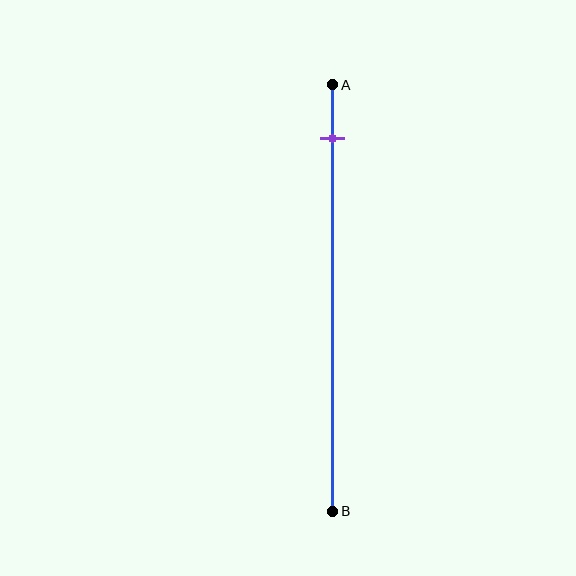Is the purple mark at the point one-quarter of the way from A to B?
No, the mark is at about 15% from A, not at the 25% one-quarter point.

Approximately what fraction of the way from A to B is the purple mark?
The purple mark is approximately 15% of the way from A to B.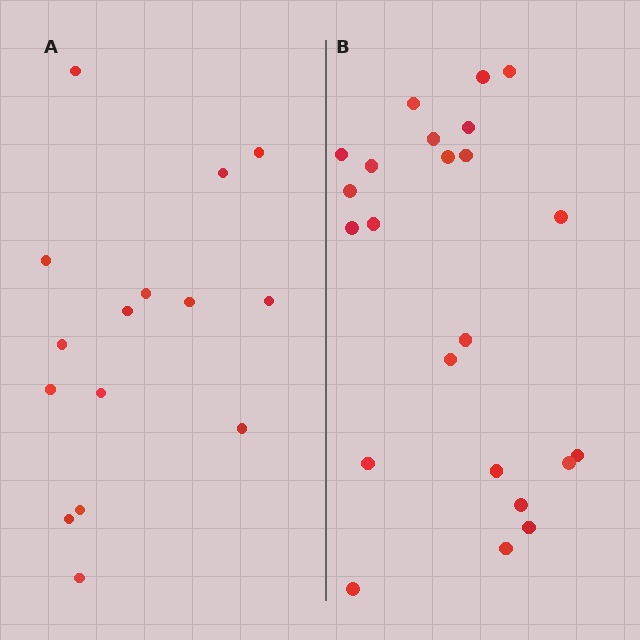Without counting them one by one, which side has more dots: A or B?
Region B (the right region) has more dots.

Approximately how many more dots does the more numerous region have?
Region B has roughly 8 or so more dots than region A.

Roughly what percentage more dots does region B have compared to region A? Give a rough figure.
About 55% more.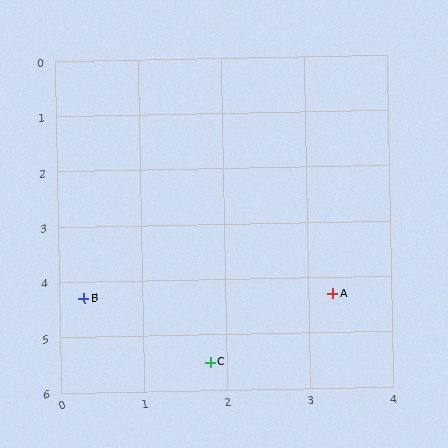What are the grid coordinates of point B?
Point B is at approximately (0.3, 4.3).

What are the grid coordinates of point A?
Point A is at approximately (3.3, 4.3).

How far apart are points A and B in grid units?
Points A and B are about 3.0 grid units apart.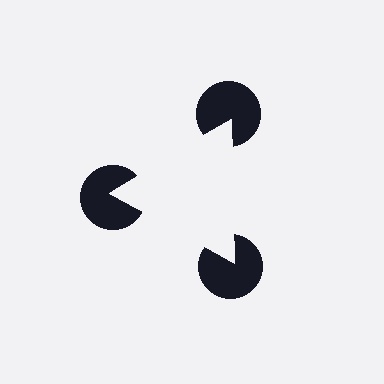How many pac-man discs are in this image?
There are 3 — one at each vertex of the illusory triangle.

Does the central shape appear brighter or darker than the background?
It typically appears slightly brighter than the background, even though no actual brightness change is drawn.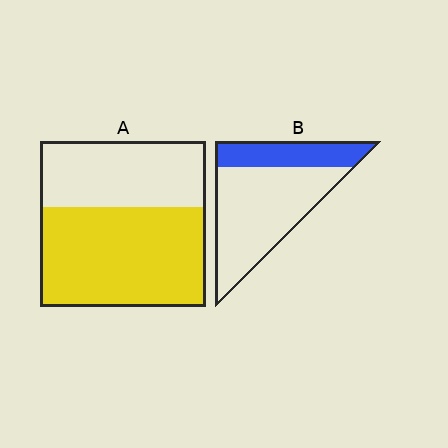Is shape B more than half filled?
No.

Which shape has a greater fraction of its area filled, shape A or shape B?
Shape A.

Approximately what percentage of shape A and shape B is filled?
A is approximately 60% and B is approximately 30%.